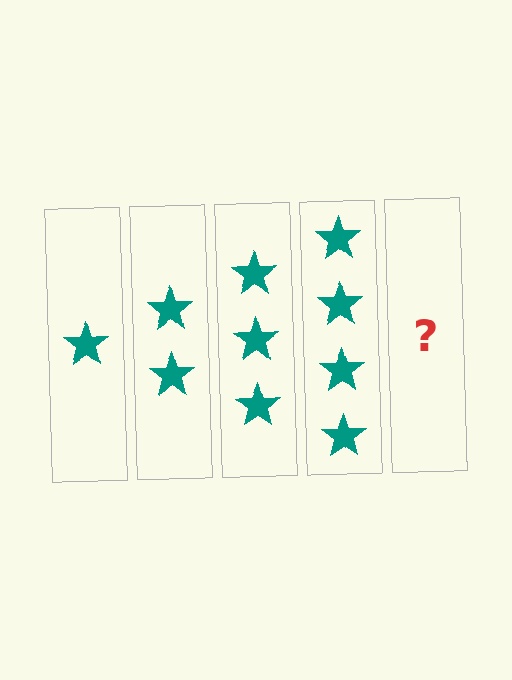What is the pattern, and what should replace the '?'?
The pattern is that each step adds one more star. The '?' should be 5 stars.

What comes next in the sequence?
The next element should be 5 stars.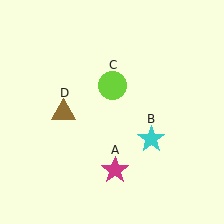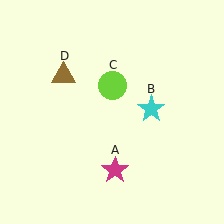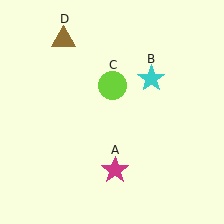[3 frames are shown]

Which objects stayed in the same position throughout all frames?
Magenta star (object A) and lime circle (object C) remained stationary.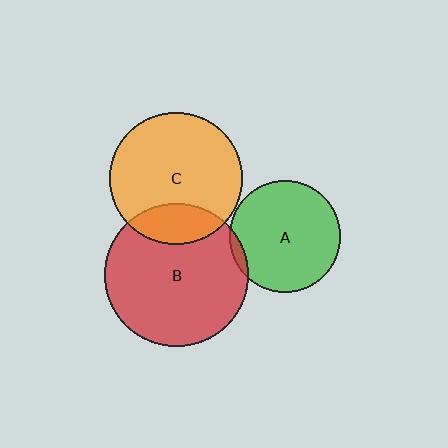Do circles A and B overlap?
Yes.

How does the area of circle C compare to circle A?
Approximately 1.4 times.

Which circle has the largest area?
Circle B (red).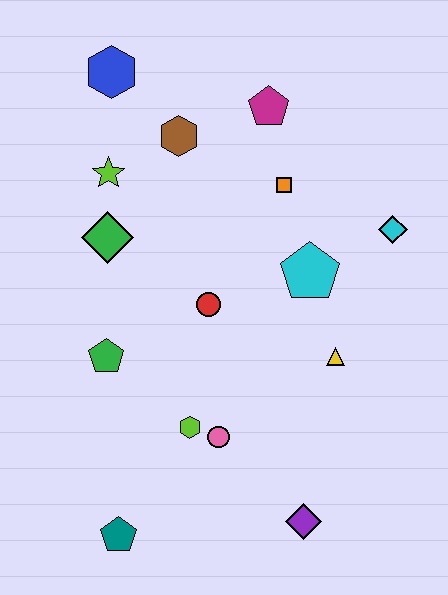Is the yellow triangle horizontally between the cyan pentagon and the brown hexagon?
No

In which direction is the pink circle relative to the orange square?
The pink circle is below the orange square.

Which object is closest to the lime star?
The green diamond is closest to the lime star.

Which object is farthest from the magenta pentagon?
The teal pentagon is farthest from the magenta pentagon.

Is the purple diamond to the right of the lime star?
Yes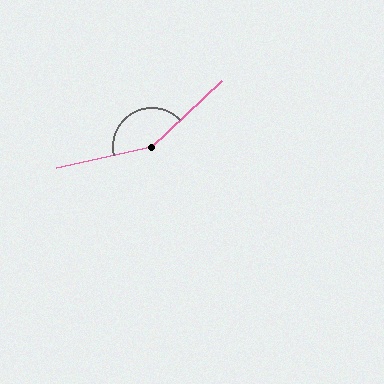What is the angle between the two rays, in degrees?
Approximately 149 degrees.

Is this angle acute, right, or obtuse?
It is obtuse.